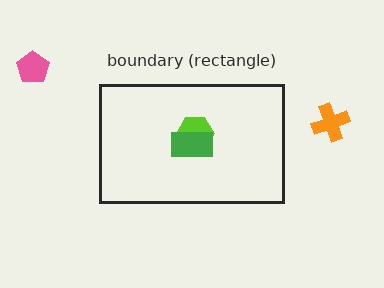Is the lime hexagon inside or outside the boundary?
Inside.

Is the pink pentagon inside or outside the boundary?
Outside.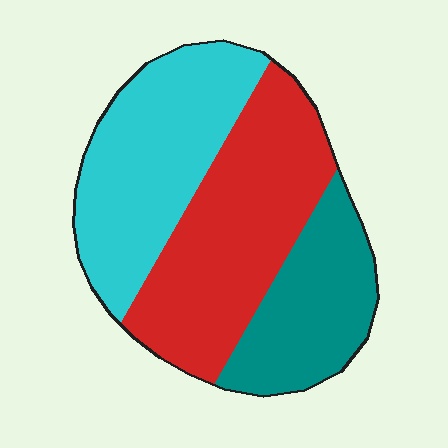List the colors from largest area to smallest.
From largest to smallest: red, cyan, teal.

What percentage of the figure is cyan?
Cyan takes up about one third (1/3) of the figure.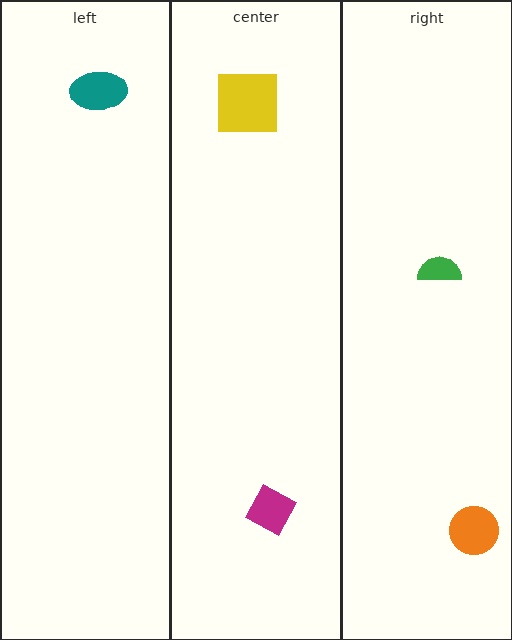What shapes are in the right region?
The orange circle, the green semicircle.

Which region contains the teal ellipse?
The left region.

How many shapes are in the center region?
2.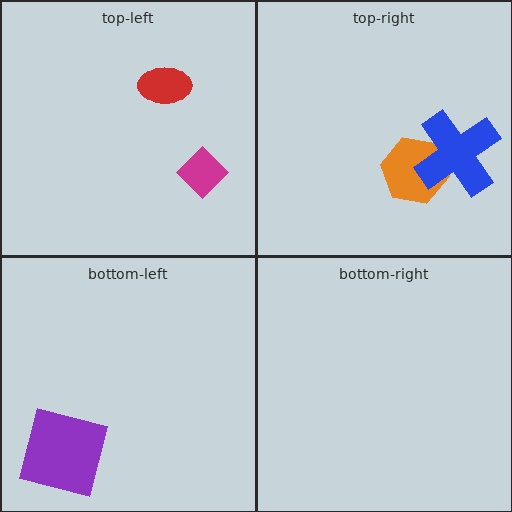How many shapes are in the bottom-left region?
1.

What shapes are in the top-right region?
The orange hexagon, the blue cross.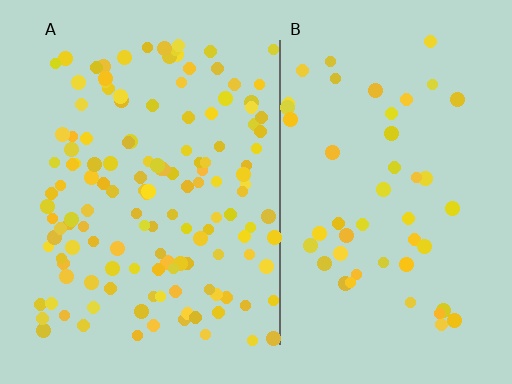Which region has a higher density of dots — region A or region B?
A (the left).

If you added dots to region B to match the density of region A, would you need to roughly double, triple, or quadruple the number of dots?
Approximately triple.